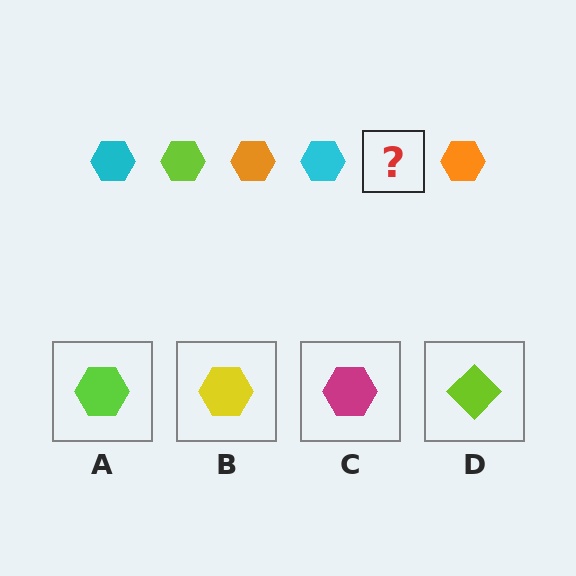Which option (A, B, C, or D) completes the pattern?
A.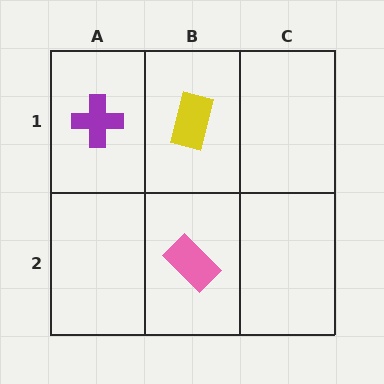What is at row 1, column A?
A purple cross.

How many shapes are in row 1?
2 shapes.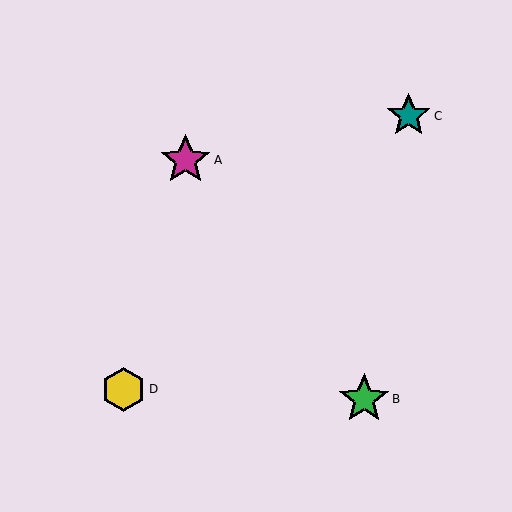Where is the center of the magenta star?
The center of the magenta star is at (186, 160).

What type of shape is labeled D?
Shape D is a yellow hexagon.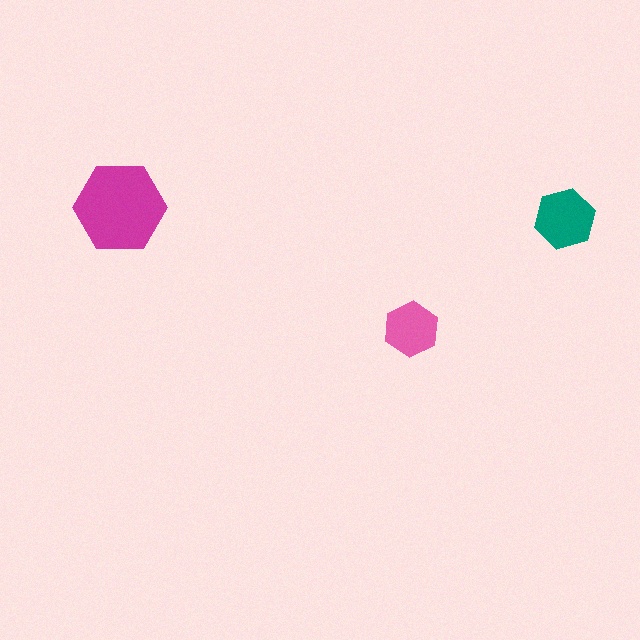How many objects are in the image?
There are 3 objects in the image.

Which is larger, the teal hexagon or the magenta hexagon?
The magenta one.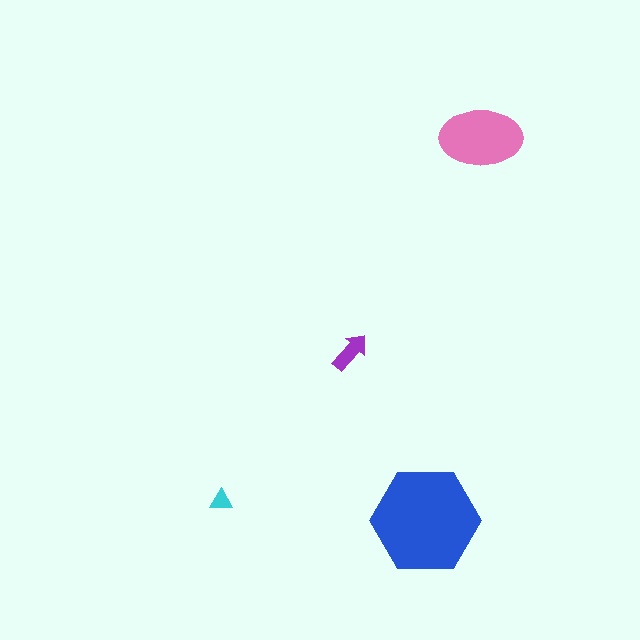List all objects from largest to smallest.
The blue hexagon, the pink ellipse, the purple arrow, the cyan triangle.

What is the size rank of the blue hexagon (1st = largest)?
1st.